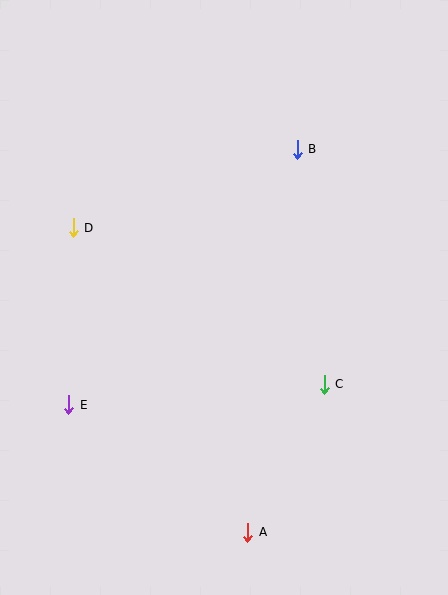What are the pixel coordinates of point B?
Point B is at (297, 149).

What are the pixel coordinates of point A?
Point A is at (248, 532).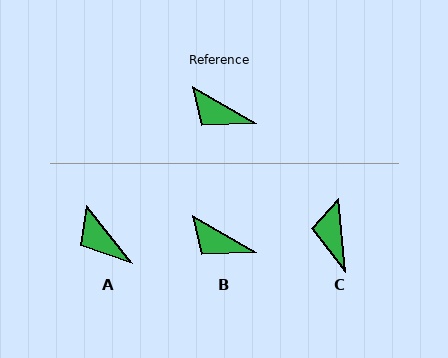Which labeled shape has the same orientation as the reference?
B.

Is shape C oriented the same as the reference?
No, it is off by about 54 degrees.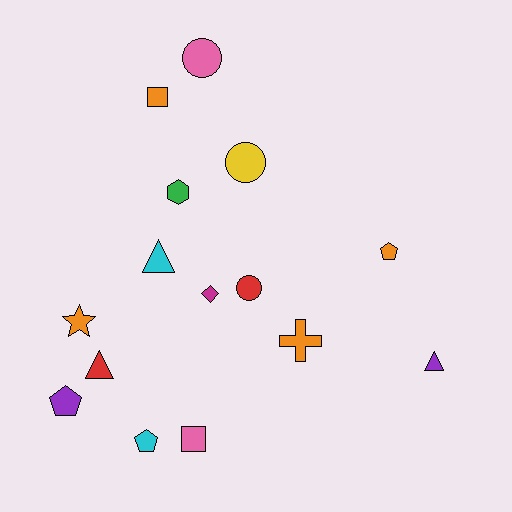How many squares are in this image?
There are 2 squares.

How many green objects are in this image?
There is 1 green object.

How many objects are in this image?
There are 15 objects.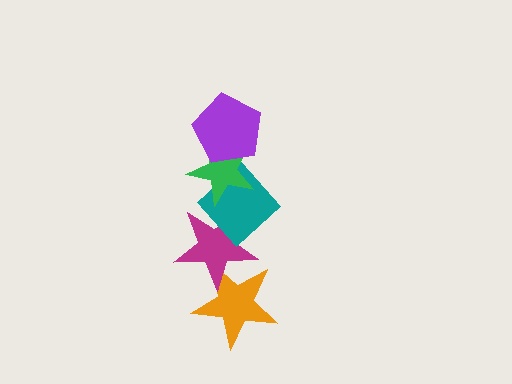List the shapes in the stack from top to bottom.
From top to bottom: the purple pentagon, the green star, the teal diamond, the magenta star, the orange star.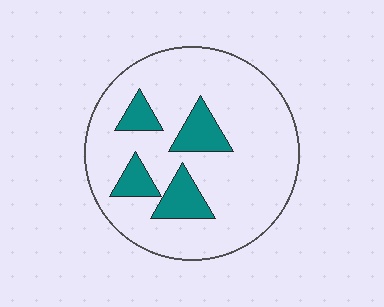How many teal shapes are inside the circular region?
4.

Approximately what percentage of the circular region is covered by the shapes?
Approximately 15%.